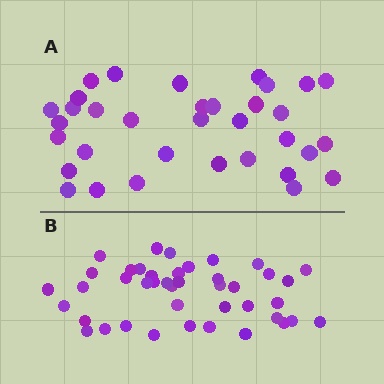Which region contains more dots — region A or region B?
Region B (the bottom region) has more dots.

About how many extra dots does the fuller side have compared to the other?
Region B has roughly 8 or so more dots than region A.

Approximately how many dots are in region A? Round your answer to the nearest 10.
About 30 dots. (The exact count is 34, which rounds to 30.)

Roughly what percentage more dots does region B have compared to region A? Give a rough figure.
About 25% more.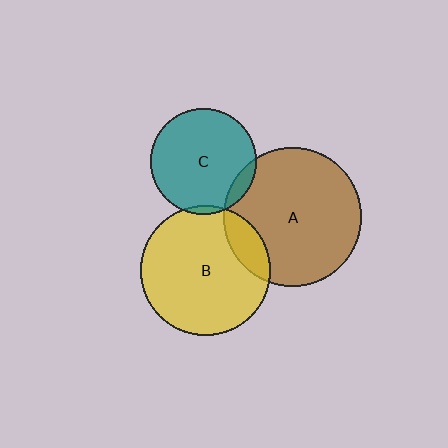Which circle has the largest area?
Circle A (brown).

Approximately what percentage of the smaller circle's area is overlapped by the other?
Approximately 15%.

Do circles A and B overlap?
Yes.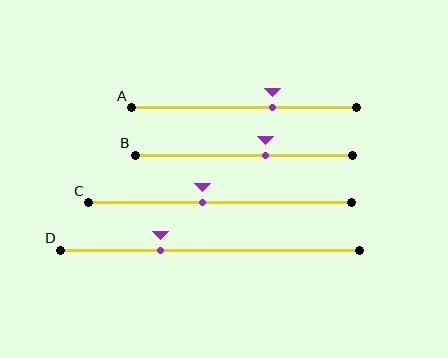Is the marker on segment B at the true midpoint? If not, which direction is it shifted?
No, the marker on segment B is shifted to the right by about 10% of the segment length.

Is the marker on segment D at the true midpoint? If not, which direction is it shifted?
No, the marker on segment D is shifted to the left by about 17% of the segment length.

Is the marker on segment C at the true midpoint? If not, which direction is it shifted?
No, the marker on segment C is shifted to the left by about 7% of the segment length.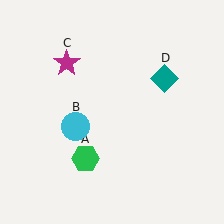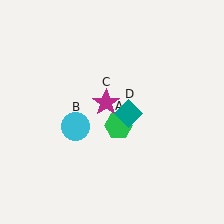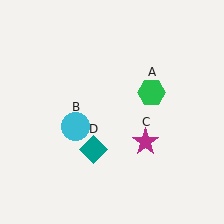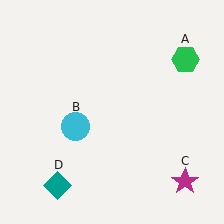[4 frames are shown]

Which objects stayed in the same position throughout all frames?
Cyan circle (object B) remained stationary.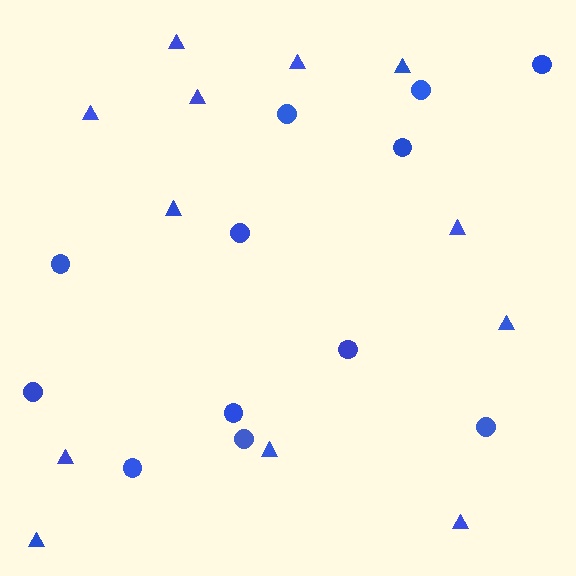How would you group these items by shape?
There are 2 groups: one group of triangles (12) and one group of circles (12).